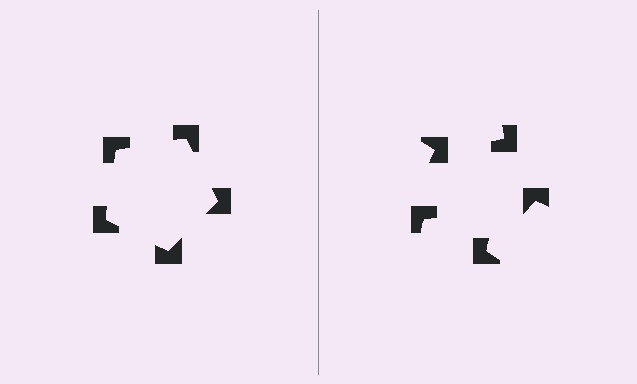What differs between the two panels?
The notched squares are positioned identically on both sides; only the wedge orientations differ. On the left they align to a pentagon; on the right they are misaligned.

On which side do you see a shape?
An illusory pentagon appears on the left side. On the right side the wedge cuts are rotated, so no coherent shape forms.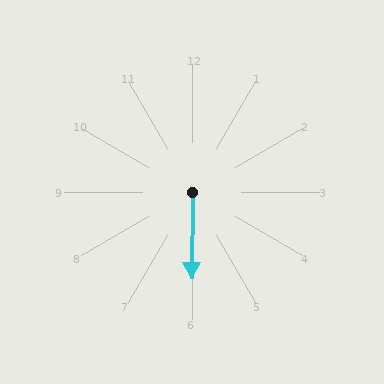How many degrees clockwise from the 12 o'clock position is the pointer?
Approximately 180 degrees.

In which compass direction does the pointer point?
South.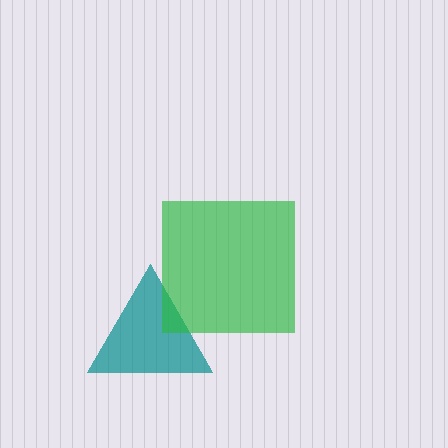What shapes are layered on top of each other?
The layered shapes are: a teal triangle, a green square.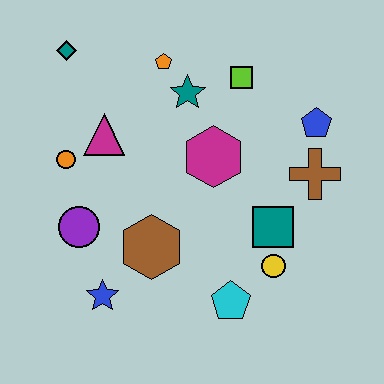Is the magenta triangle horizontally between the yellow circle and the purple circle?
Yes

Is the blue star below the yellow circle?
Yes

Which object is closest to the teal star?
The orange pentagon is closest to the teal star.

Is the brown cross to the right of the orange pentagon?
Yes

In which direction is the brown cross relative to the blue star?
The brown cross is to the right of the blue star.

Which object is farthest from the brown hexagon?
The teal diamond is farthest from the brown hexagon.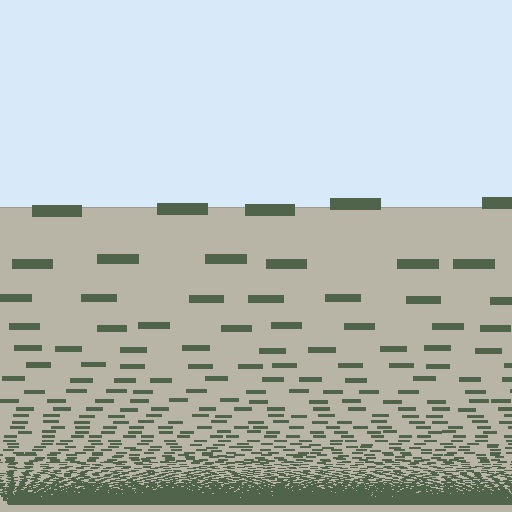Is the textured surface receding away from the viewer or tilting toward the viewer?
The surface appears to tilt toward the viewer. Texture elements get larger and sparser toward the top.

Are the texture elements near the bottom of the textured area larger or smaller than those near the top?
Smaller. The gradient is inverted — elements near the bottom are smaller and denser.